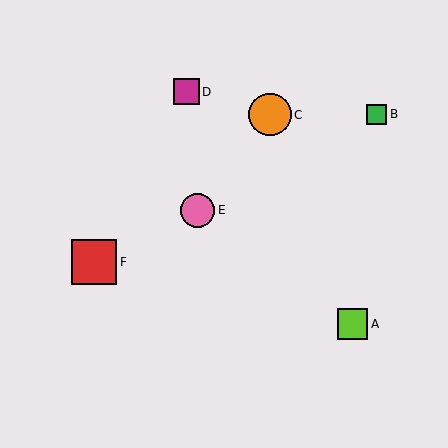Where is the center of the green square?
The center of the green square is at (376, 114).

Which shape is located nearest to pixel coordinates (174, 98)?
The magenta square (labeled D) at (187, 92) is nearest to that location.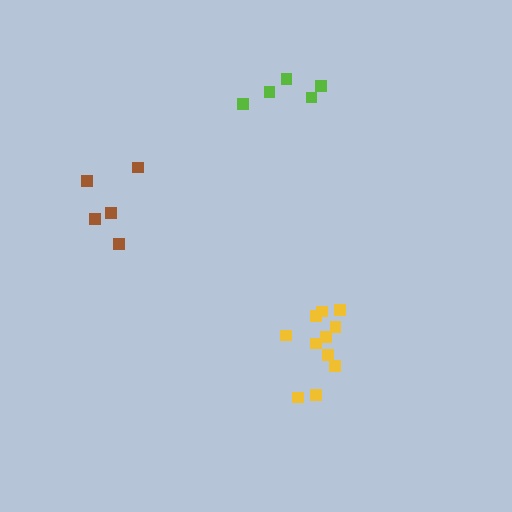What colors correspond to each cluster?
The clusters are colored: lime, brown, yellow.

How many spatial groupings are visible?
There are 3 spatial groupings.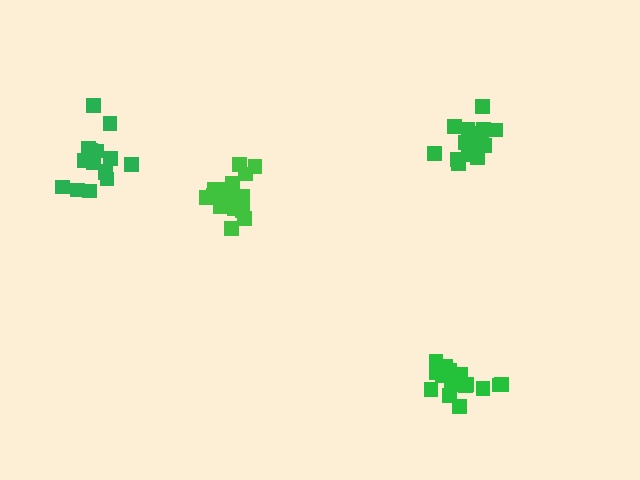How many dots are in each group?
Group 1: 21 dots, Group 2: 15 dots, Group 3: 15 dots, Group 4: 16 dots (67 total).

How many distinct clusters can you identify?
There are 4 distinct clusters.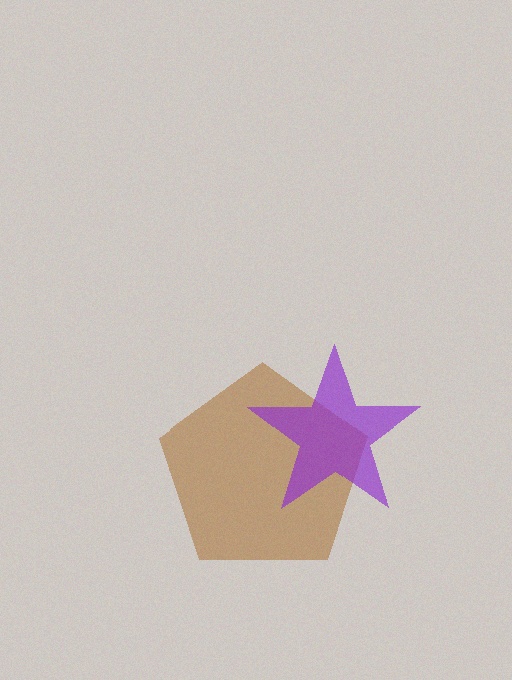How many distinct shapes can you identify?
There are 2 distinct shapes: a brown pentagon, a purple star.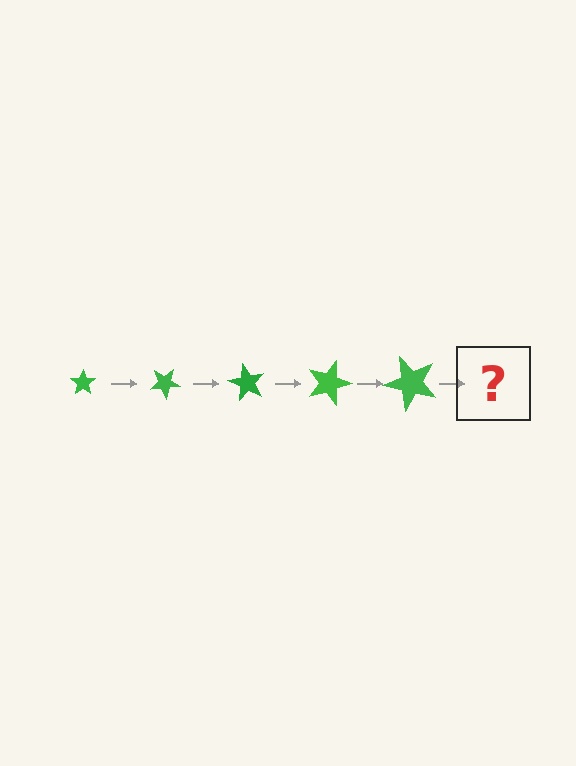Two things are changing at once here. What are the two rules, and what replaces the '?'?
The two rules are that the star grows larger each step and it rotates 30 degrees each step. The '?' should be a star, larger than the previous one and rotated 150 degrees from the start.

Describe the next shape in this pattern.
It should be a star, larger than the previous one and rotated 150 degrees from the start.